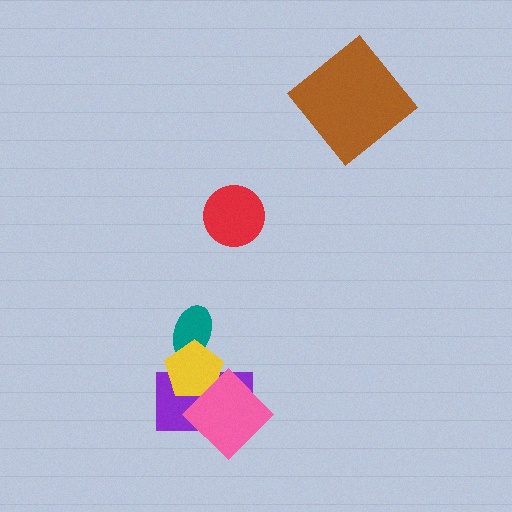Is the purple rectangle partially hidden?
Yes, it is partially covered by another shape.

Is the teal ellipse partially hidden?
Yes, it is partially covered by another shape.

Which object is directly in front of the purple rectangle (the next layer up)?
The yellow pentagon is directly in front of the purple rectangle.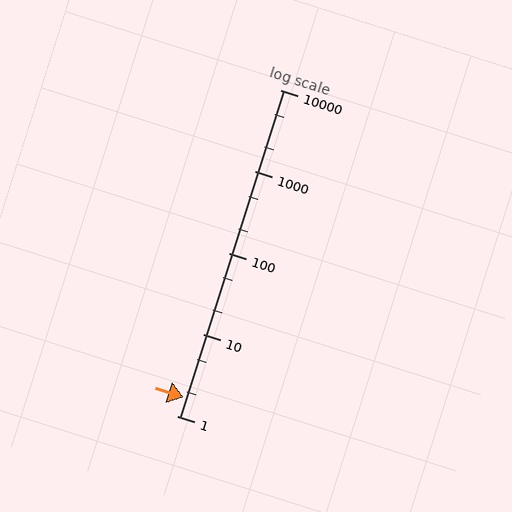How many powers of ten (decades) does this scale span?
The scale spans 4 decades, from 1 to 10000.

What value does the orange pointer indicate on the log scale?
The pointer indicates approximately 1.7.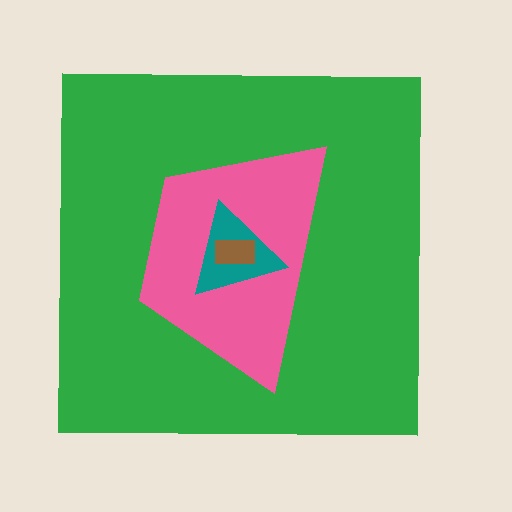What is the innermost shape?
The brown rectangle.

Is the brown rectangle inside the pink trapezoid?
Yes.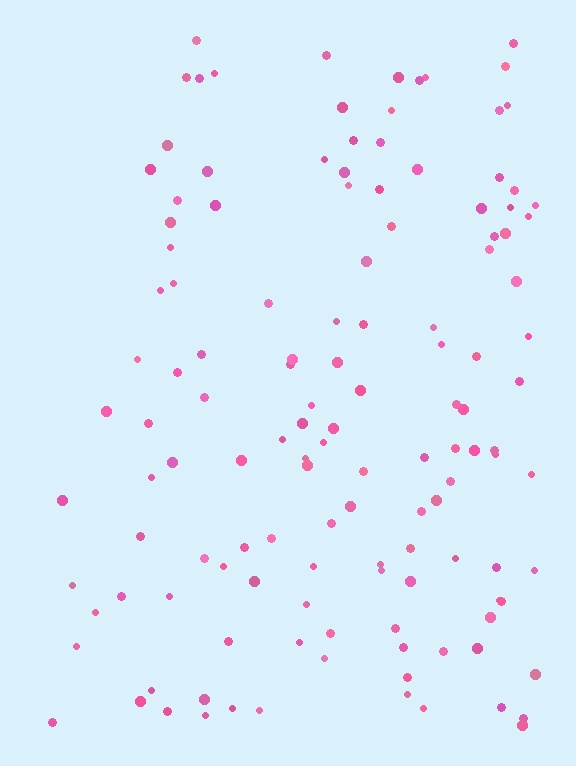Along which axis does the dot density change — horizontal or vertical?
Horizontal.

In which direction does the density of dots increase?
From left to right, with the right side densest.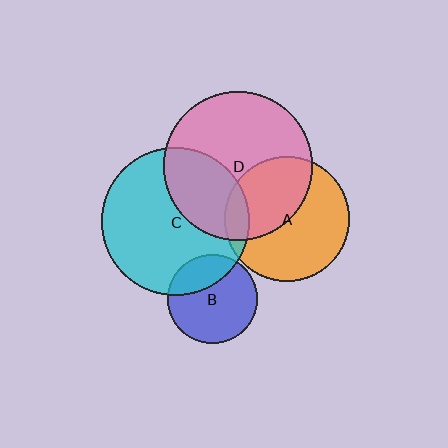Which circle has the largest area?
Circle D (pink).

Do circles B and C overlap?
Yes.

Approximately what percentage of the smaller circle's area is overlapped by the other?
Approximately 30%.